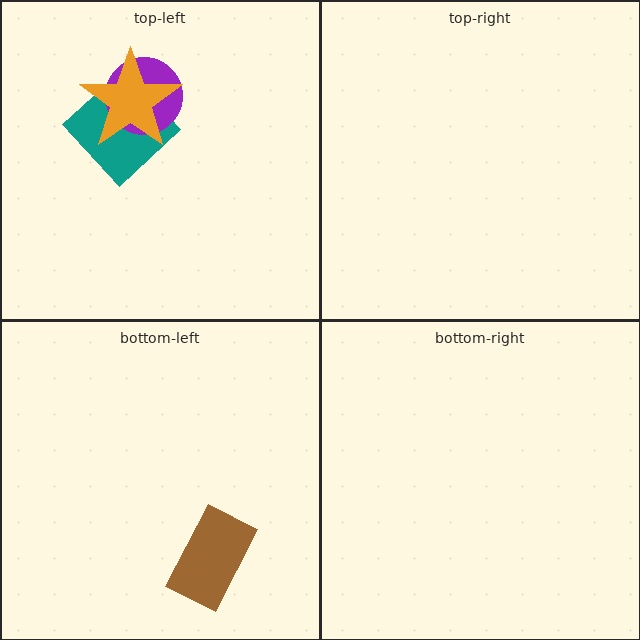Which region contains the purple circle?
The top-left region.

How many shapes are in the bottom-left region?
1.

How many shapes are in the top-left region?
3.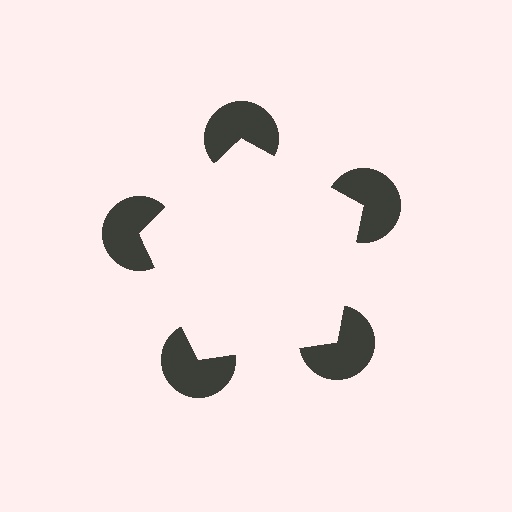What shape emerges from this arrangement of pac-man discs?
An illusory pentagon — its edges are inferred from the aligned wedge cuts in the pac-man discs, not physically drawn.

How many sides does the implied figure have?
5 sides.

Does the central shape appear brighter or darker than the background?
It typically appears slightly brighter than the background, even though no actual brightness change is drawn.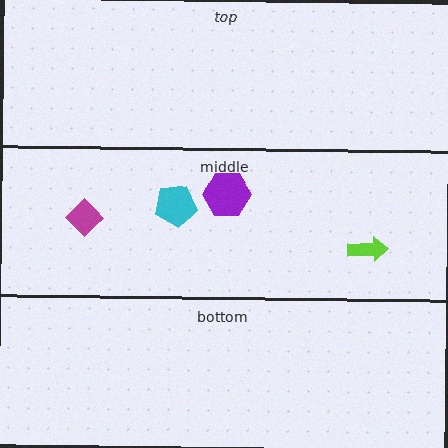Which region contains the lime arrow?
The middle region.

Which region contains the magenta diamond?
The middle region.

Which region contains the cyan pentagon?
The middle region.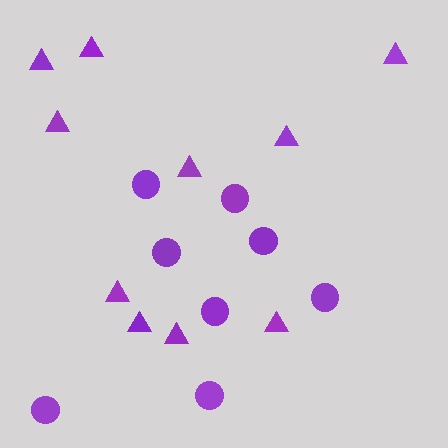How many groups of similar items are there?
There are 2 groups: one group of circles (8) and one group of triangles (10).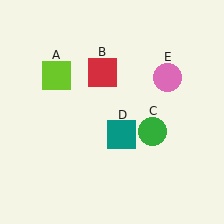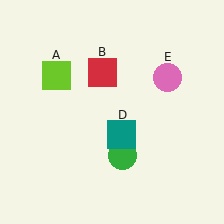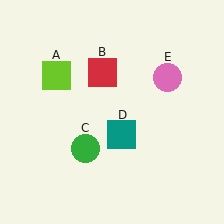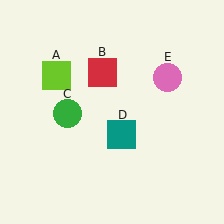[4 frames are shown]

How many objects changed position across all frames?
1 object changed position: green circle (object C).